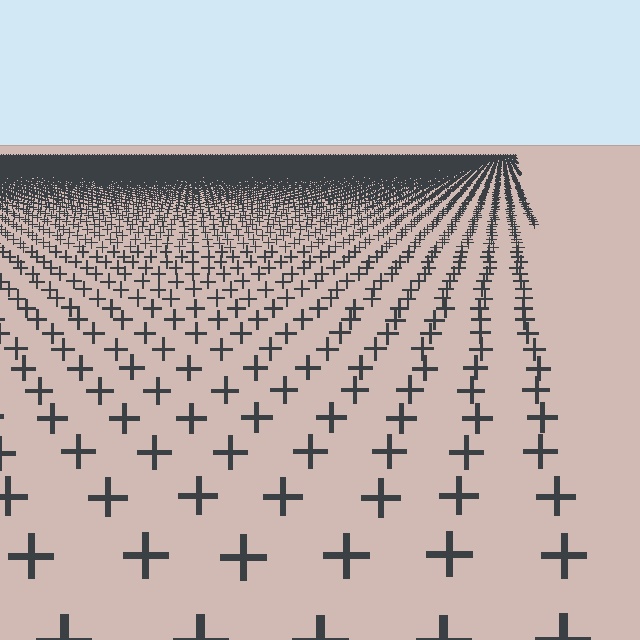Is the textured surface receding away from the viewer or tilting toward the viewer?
The surface is receding away from the viewer. Texture elements get smaller and denser toward the top.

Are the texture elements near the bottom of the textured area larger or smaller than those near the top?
Larger. Near the bottom, elements are closer to the viewer and appear at a bigger on-screen size.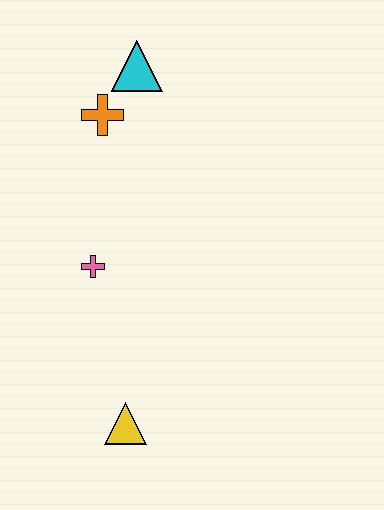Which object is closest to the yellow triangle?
The pink cross is closest to the yellow triangle.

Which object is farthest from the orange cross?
The yellow triangle is farthest from the orange cross.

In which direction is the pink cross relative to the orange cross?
The pink cross is below the orange cross.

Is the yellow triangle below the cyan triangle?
Yes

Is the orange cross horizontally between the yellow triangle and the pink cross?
Yes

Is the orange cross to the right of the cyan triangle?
No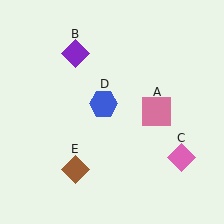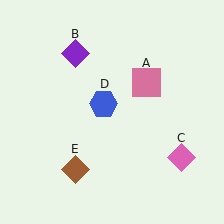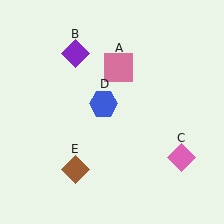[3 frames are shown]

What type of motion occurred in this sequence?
The pink square (object A) rotated counterclockwise around the center of the scene.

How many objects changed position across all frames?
1 object changed position: pink square (object A).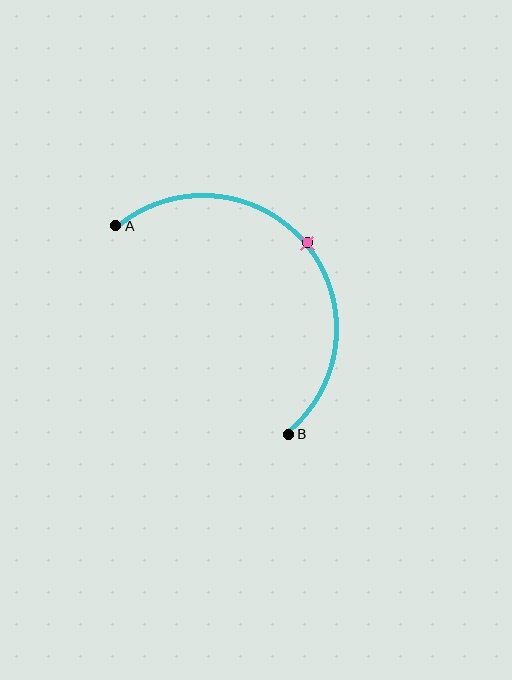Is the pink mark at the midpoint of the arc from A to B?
Yes. The pink mark lies on the arc at equal arc-length from both A and B — it is the arc midpoint.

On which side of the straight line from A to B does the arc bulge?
The arc bulges above and to the right of the straight line connecting A and B.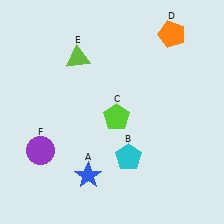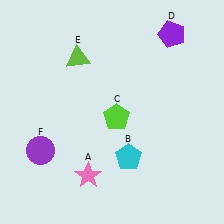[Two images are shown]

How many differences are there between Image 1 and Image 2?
There are 2 differences between the two images.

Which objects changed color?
A changed from blue to pink. D changed from orange to purple.